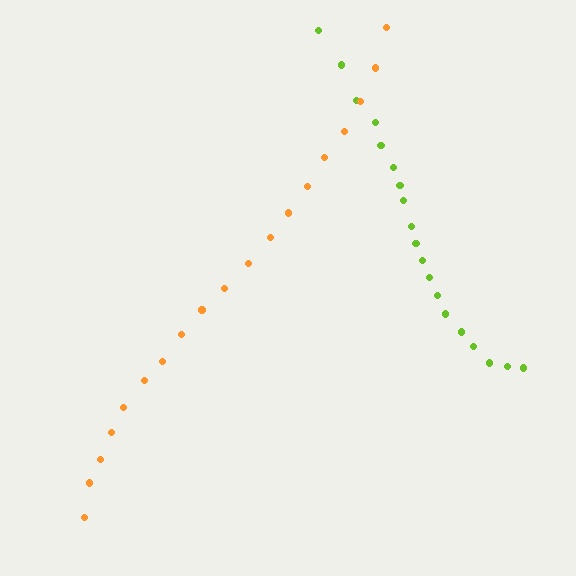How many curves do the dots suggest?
There are 2 distinct paths.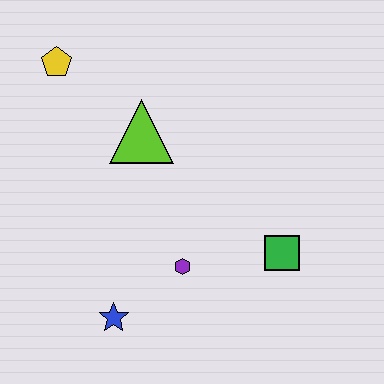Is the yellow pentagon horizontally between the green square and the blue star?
No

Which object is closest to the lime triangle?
The yellow pentagon is closest to the lime triangle.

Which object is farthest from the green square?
The yellow pentagon is farthest from the green square.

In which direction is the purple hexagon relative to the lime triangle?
The purple hexagon is below the lime triangle.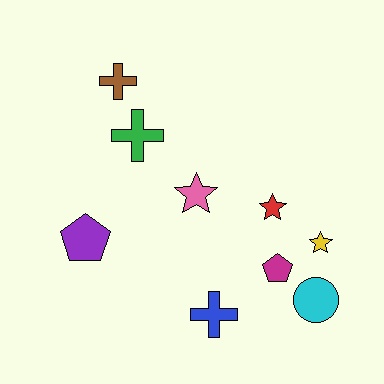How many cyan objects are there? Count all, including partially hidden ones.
There is 1 cyan object.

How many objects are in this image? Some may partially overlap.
There are 9 objects.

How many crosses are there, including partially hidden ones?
There are 3 crosses.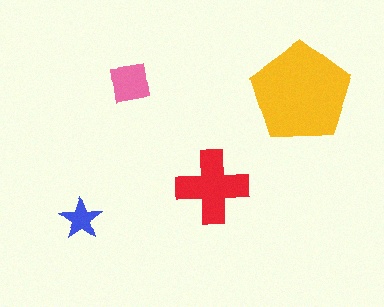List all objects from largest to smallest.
The yellow pentagon, the red cross, the pink square, the blue star.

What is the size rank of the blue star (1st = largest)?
4th.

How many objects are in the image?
There are 4 objects in the image.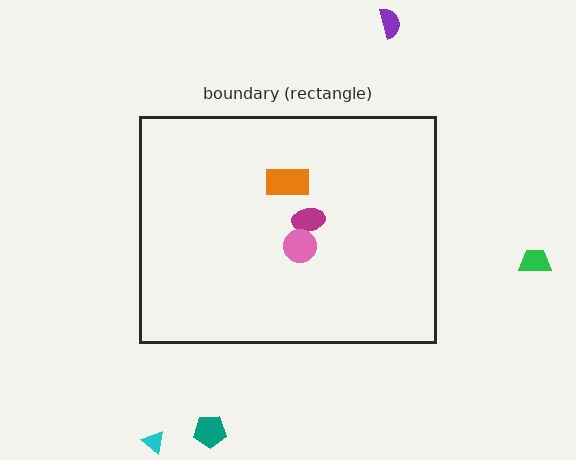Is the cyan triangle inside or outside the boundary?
Outside.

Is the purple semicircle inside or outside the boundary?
Outside.